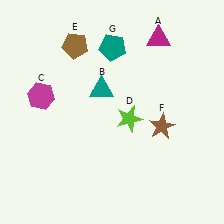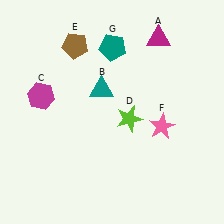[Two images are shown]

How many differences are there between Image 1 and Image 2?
There is 1 difference between the two images.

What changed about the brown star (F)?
In Image 1, F is brown. In Image 2, it changed to pink.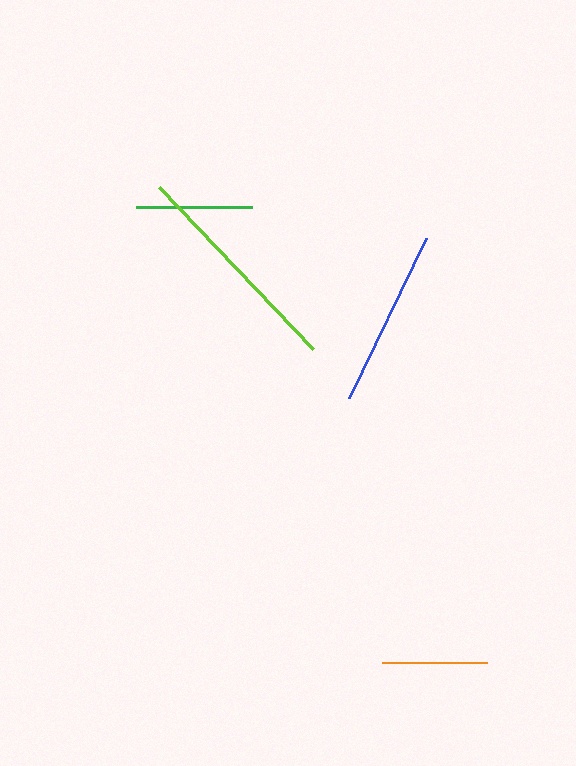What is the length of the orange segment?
The orange segment is approximately 105 pixels long.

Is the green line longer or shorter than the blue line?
The blue line is longer than the green line.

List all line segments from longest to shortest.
From longest to shortest: lime, blue, green, orange.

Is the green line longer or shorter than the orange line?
The green line is longer than the orange line.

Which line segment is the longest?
The lime line is the longest at approximately 223 pixels.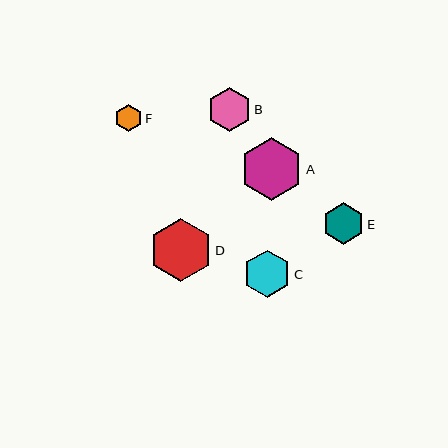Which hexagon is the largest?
Hexagon D is the largest with a size of approximately 63 pixels.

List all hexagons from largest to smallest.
From largest to smallest: D, A, C, B, E, F.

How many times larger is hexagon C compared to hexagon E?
Hexagon C is approximately 1.2 times the size of hexagon E.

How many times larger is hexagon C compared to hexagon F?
Hexagon C is approximately 1.8 times the size of hexagon F.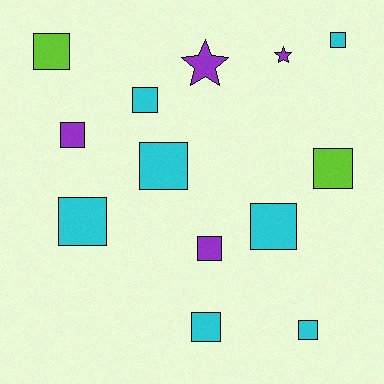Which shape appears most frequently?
Square, with 11 objects.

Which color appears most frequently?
Cyan, with 7 objects.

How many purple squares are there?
There are 2 purple squares.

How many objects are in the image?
There are 13 objects.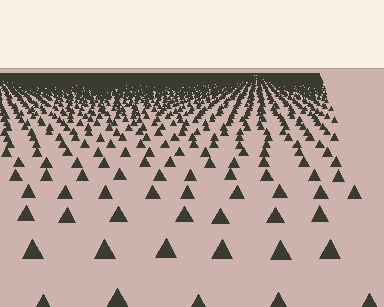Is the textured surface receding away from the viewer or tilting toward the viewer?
The surface is receding away from the viewer. Texture elements get smaller and denser toward the top.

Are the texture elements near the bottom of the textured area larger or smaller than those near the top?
Larger. Near the bottom, elements are closer to the viewer and appear at a bigger on-screen size.